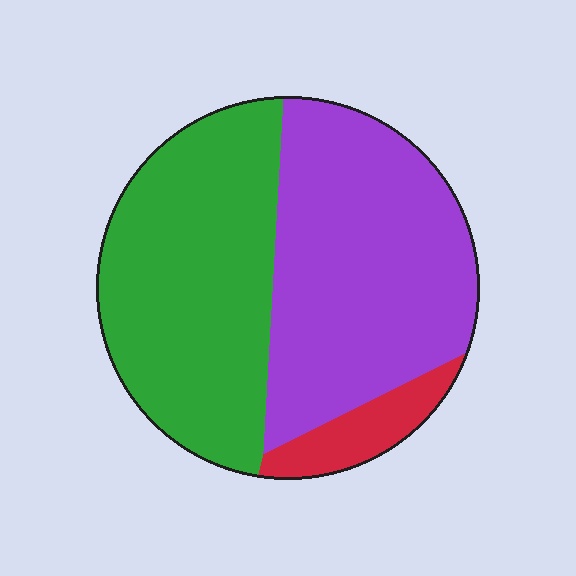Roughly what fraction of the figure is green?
Green covers roughly 45% of the figure.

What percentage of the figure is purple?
Purple covers roughly 45% of the figure.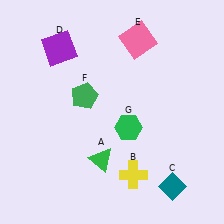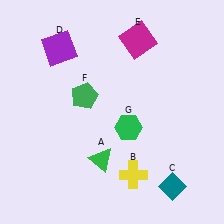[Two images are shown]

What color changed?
The square (E) changed from pink in Image 1 to magenta in Image 2.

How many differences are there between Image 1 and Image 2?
There is 1 difference between the two images.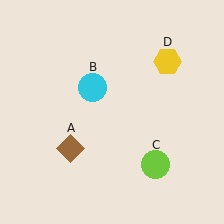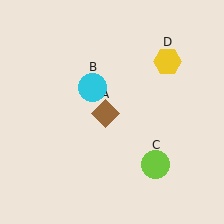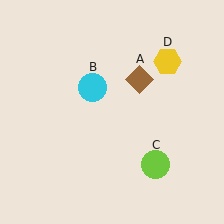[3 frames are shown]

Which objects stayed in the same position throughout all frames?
Cyan circle (object B) and lime circle (object C) and yellow hexagon (object D) remained stationary.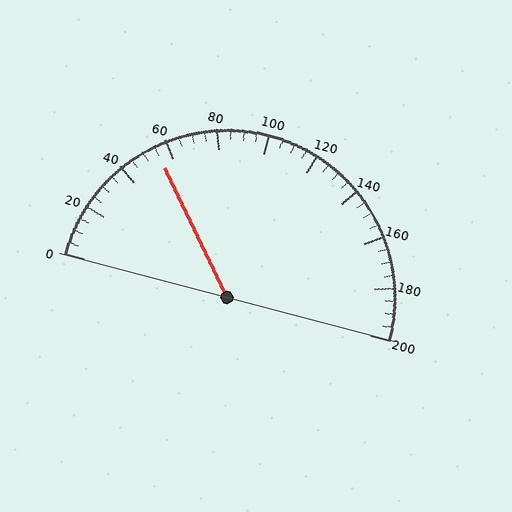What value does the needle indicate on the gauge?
The needle indicates approximately 55.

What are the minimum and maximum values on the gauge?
The gauge ranges from 0 to 200.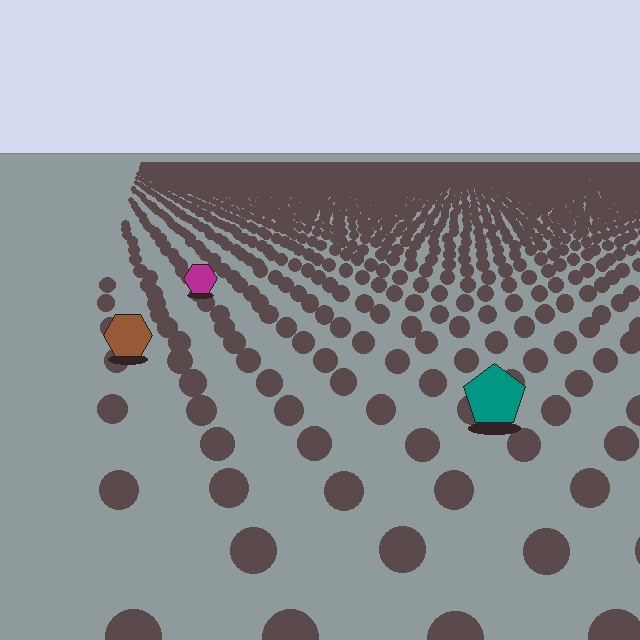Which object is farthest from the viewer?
The magenta hexagon is farthest from the viewer. It appears smaller and the ground texture around it is denser.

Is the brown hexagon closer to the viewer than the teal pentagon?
No. The teal pentagon is closer — you can tell from the texture gradient: the ground texture is coarser near it.